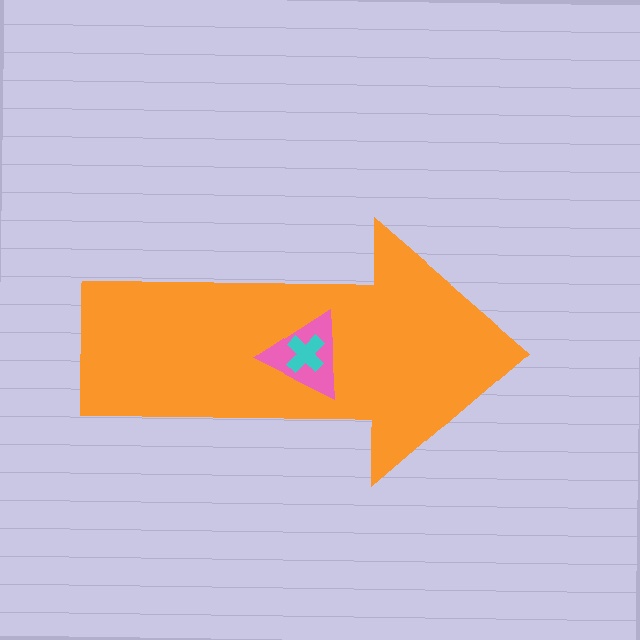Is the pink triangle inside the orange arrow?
Yes.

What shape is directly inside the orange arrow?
The pink triangle.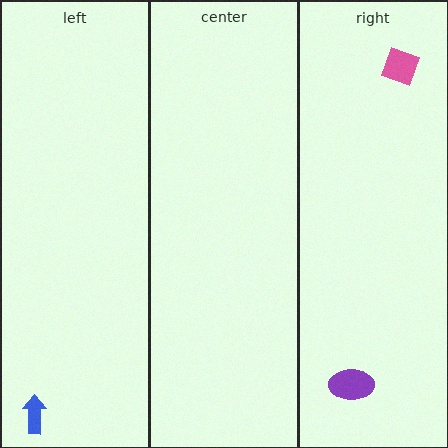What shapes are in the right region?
The pink diamond, the purple ellipse.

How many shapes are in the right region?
2.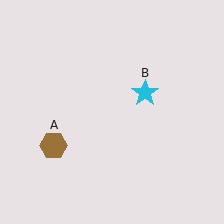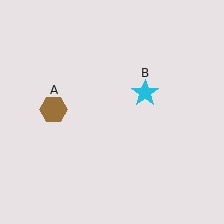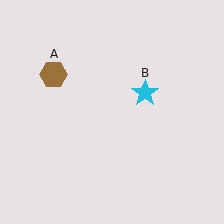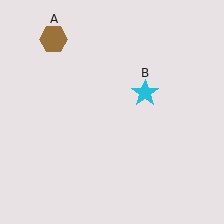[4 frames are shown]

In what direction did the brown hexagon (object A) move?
The brown hexagon (object A) moved up.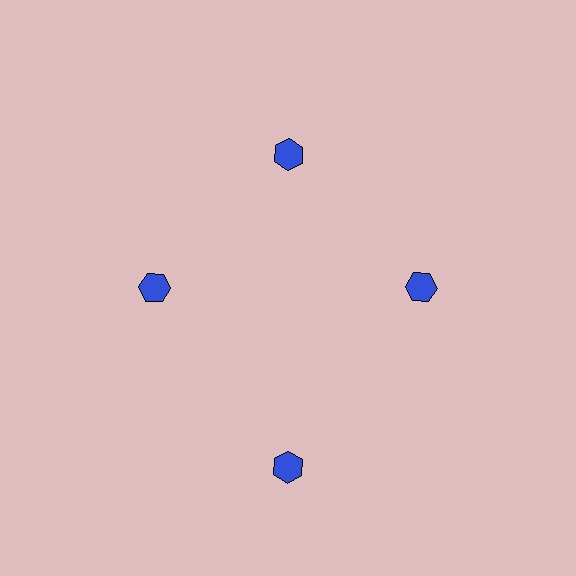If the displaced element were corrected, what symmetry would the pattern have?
It would have 4-fold rotational symmetry — the pattern would map onto itself every 90 degrees.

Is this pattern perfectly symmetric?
No. The 4 blue hexagons are arranged in a ring, but one element near the 6 o'clock position is pushed outward from the center, breaking the 4-fold rotational symmetry.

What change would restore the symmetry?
The symmetry would be restored by moving it inward, back onto the ring so that all 4 hexagons sit at equal angles and equal distance from the center.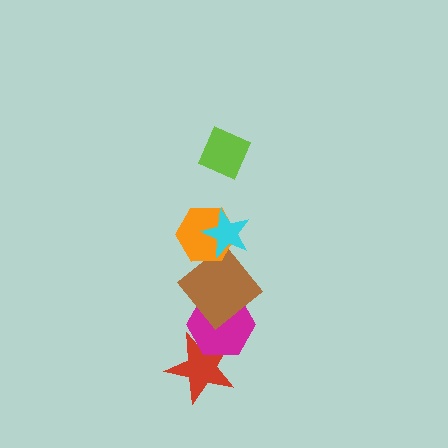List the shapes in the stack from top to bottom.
From top to bottom: the lime diamond, the cyan star, the orange hexagon, the brown diamond, the magenta hexagon, the red star.